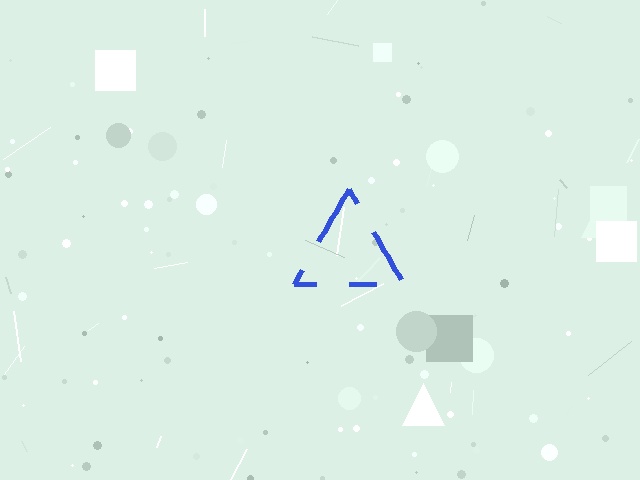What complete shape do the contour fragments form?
The contour fragments form a triangle.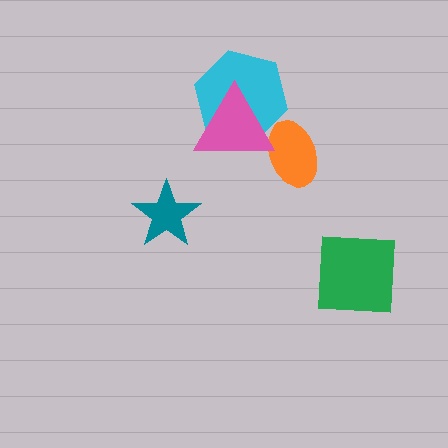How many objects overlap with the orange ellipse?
1 object overlaps with the orange ellipse.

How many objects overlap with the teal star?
0 objects overlap with the teal star.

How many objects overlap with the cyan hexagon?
1 object overlaps with the cyan hexagon.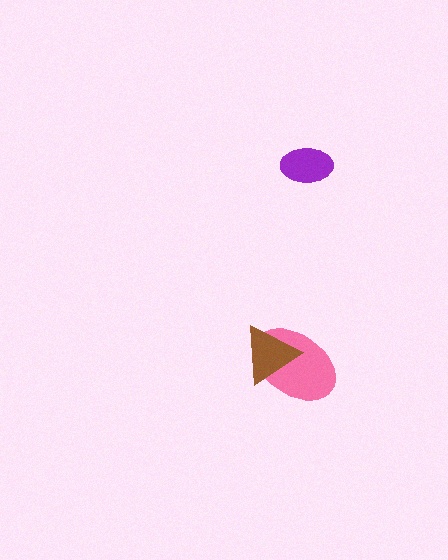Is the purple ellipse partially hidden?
No, no other shape covers it.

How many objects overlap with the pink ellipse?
1 object overlaps with the pink ellipse.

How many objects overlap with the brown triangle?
1 object overlaps with the brown triangle.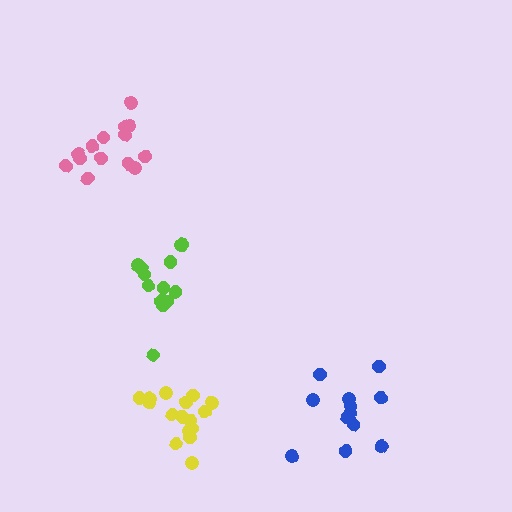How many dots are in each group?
Group 1: 12 dots, Group 2: 13 dots, Group 3: 16 dots, Group 4: 14 dots (55 total).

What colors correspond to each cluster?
The clusters are colored: blue, lime, yellow, pink.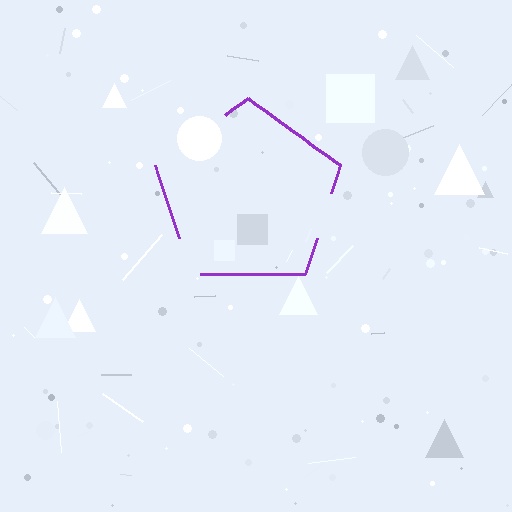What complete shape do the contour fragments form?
The contour fragments form a pentagon.